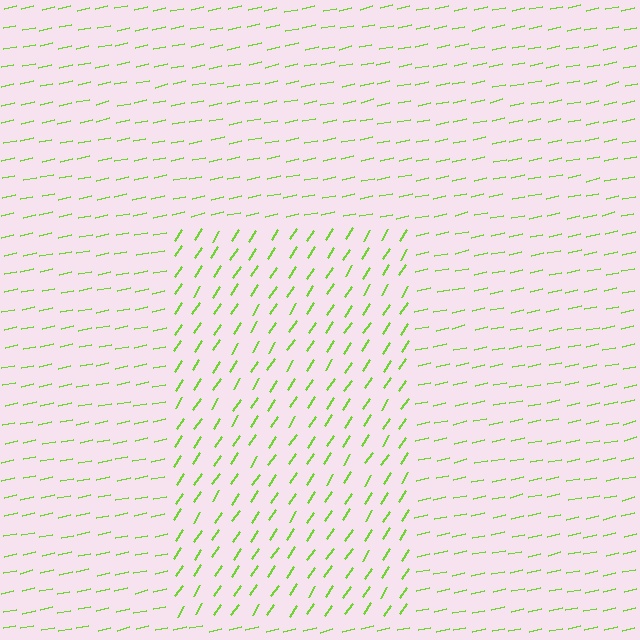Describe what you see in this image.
The image is filled with small lime line segments. A rectangle region in the image has lines oriented differently from the surrounding lines, creating a visible texture boundary.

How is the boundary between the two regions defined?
The boundary is defined purely by a change in line orientation (approximately 45 degrees difference). All lines are the same color and thickness.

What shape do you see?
I see a rectangle.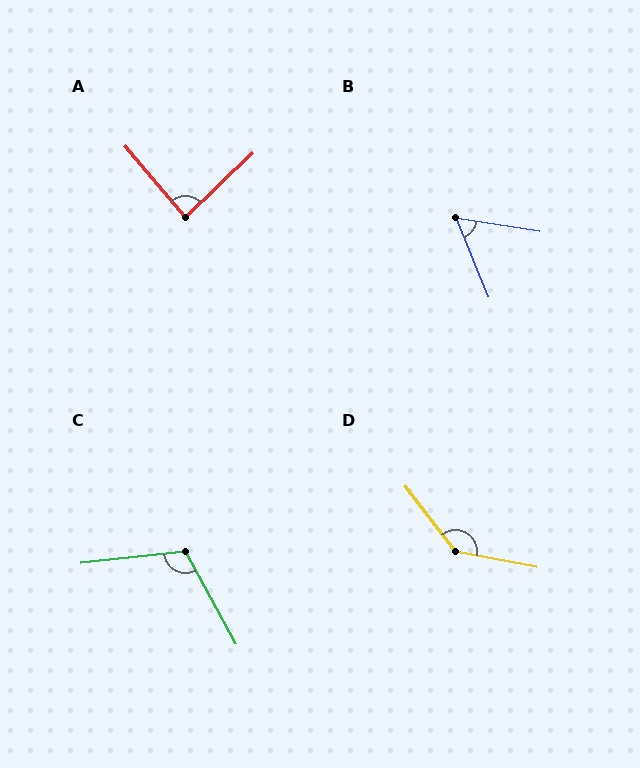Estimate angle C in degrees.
Approximately 112 degrees.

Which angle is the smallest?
B, at approximately 58 degrees.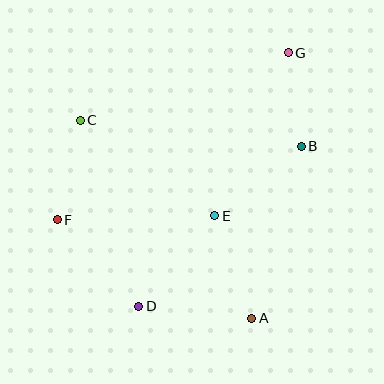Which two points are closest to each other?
Points B and G are closest to each other.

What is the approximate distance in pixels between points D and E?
The distance between D and E is approximately 118 pixels.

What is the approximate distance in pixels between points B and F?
The distance between B and F is approximately 255 pixels.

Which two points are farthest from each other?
Points D and G are farthest from each other.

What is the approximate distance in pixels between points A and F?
The distance between A and F is approximately 218 pixels.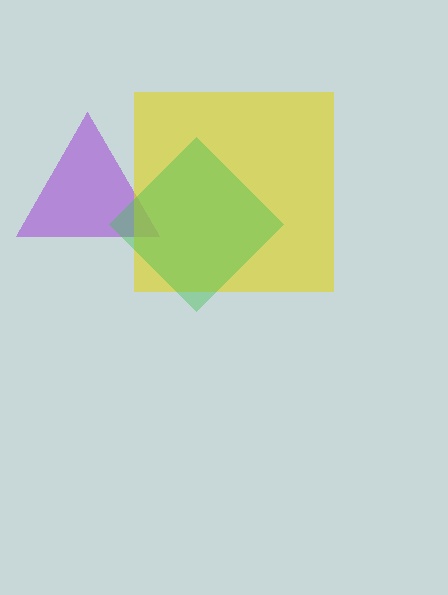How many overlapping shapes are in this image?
There are 3 overlapping shapes in the image.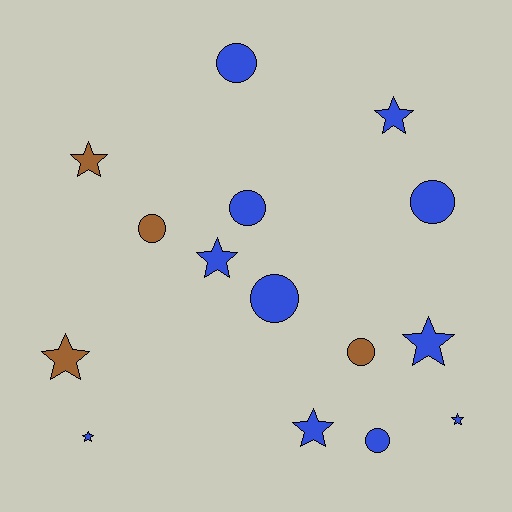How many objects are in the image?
There are 15 objects.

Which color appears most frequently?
Blue, with 11 objects.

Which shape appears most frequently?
Star, with 8 objects.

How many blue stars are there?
There are 6 blue stars.